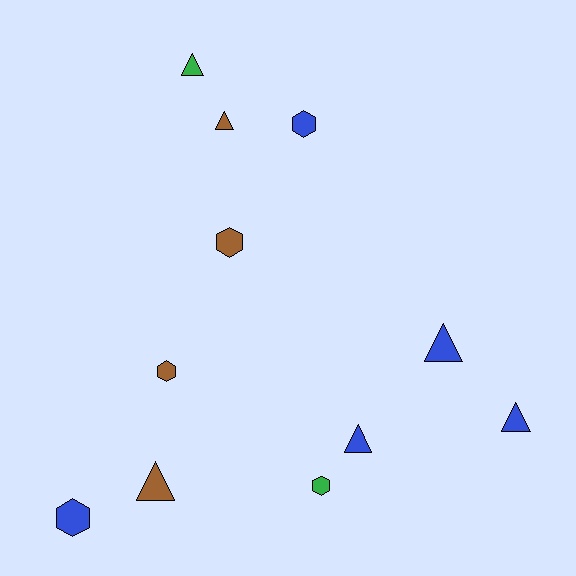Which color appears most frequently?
Blue, with 5 objects.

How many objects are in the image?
There are 11 objects.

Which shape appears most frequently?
Triangle, with 6 objects.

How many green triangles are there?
There is 1 green triangle.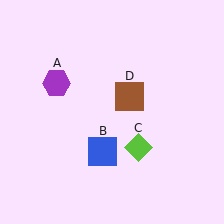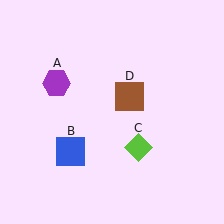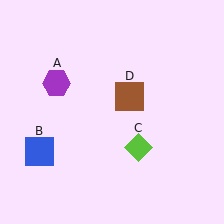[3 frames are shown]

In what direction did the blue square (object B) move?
The blue square (object B) moved left.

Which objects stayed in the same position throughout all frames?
Purple hexagon (object A) and lime diamond (object C) and brown square (object D) remained stationary.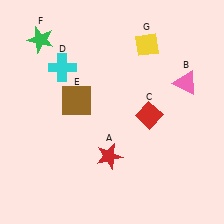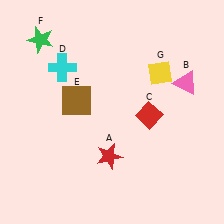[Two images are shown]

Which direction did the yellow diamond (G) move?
The yellow diamond (G) moved down.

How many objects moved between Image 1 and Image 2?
1 object moved between the two images.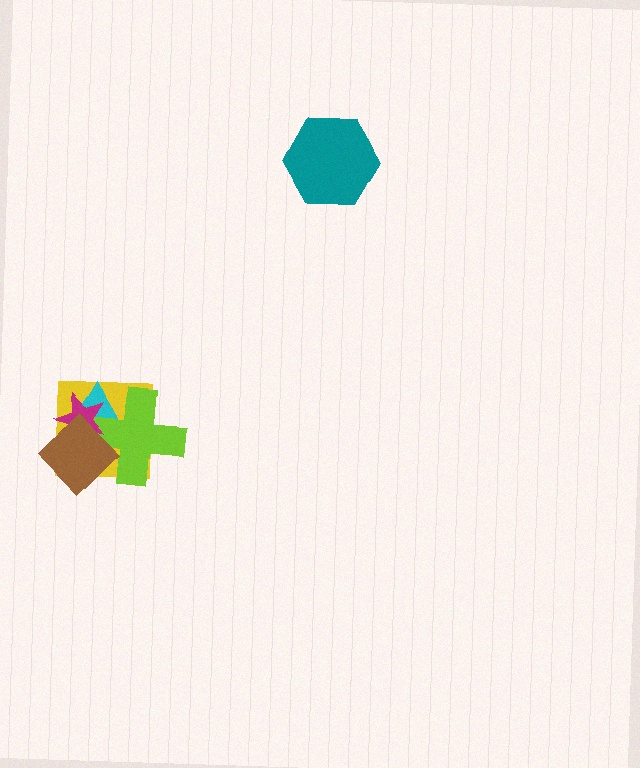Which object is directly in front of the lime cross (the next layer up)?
The magenta star is directly in front of the lime cross.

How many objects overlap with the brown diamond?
4 objects overlap with the brown diamond.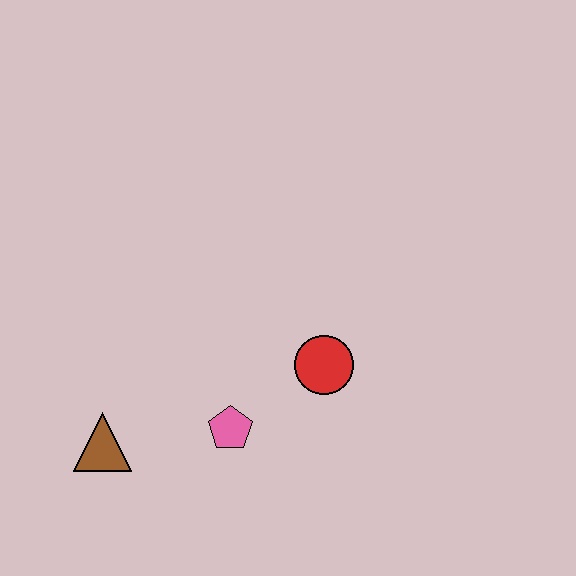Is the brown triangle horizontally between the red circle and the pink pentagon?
No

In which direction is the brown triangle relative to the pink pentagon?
The brown triangle is to the left of the pink pentagon.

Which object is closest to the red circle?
The pink pentagon is closest to the red circle.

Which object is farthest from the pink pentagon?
The brown triangle is farthest from the pink pentagon.